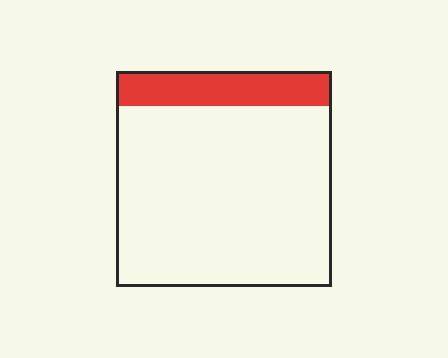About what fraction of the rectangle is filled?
About one sixth (1/6).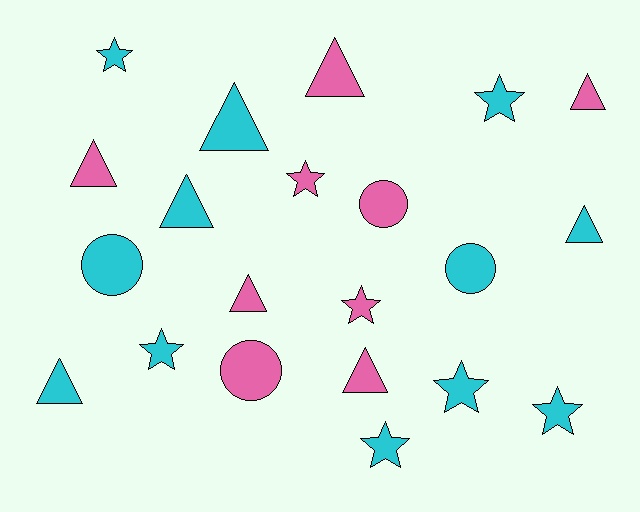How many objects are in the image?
There are 21 objects.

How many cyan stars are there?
There are 6 cyan stars.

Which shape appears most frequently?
Triangle, with 9 objects.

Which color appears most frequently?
Cyan, with 12 objects.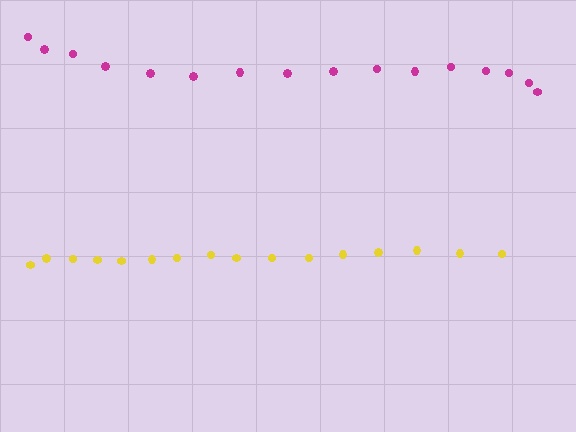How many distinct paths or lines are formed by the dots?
There are 2 distinct paths.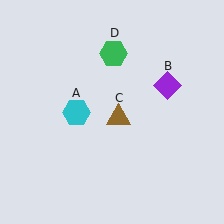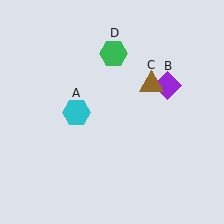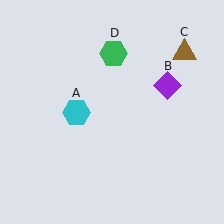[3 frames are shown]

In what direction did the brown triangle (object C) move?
The brown triangle (object C) moved up and to the right.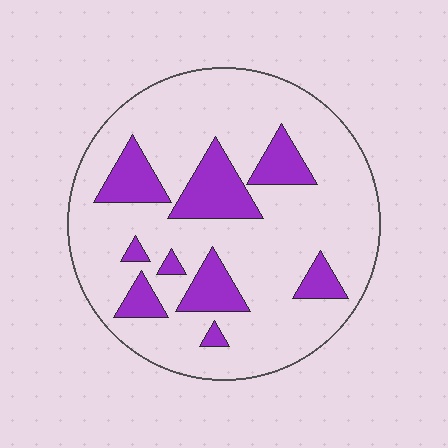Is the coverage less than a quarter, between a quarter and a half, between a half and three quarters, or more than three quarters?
Less than a quarter.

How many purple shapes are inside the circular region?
9.